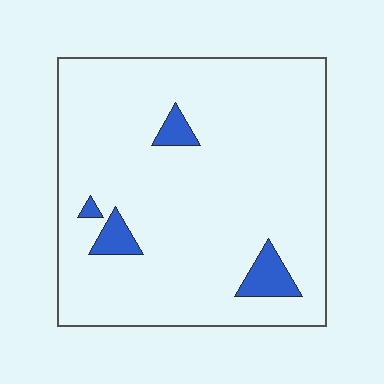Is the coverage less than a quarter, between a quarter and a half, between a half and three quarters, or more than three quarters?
Less than a quarter.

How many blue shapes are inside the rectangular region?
4.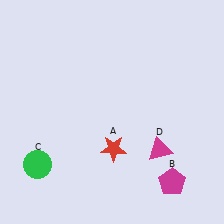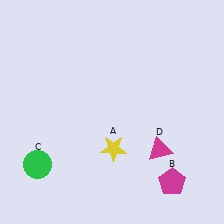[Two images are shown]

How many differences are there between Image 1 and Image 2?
There is 1 difference between the two images.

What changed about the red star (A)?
In Image 1, A is red. In Image 2, it changed to yellow.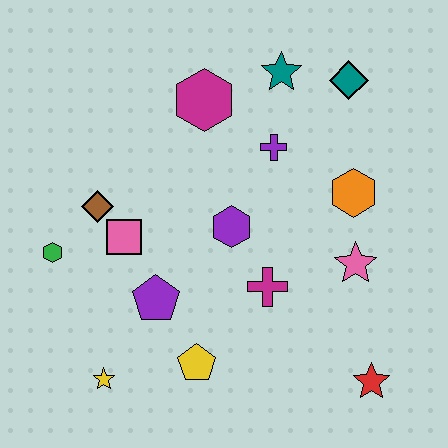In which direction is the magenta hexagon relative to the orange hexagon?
The magenta hexagon is to the left of the orange hexagon.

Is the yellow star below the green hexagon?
Yes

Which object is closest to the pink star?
The orange hexagon is closest to the pink star.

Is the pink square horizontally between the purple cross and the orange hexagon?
No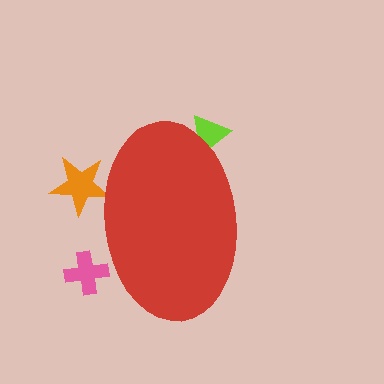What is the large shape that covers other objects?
A red ellipse.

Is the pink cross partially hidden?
Yes, the pink cross is partially hidden behind the red ellipse.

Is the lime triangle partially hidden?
Yes, the lime triangle is partially hidden behind the red ellipse.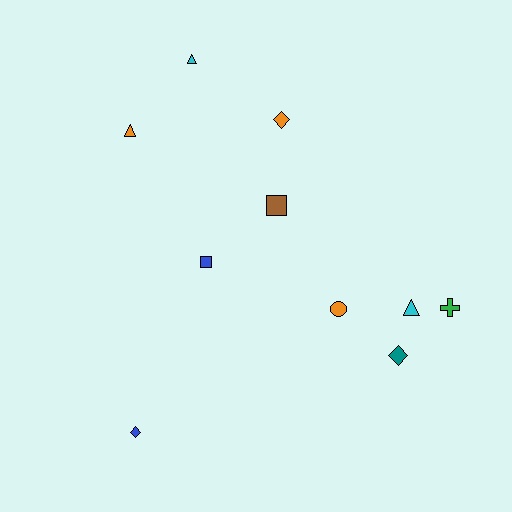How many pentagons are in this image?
There are no pentagons.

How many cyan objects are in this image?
There are 2 cyan objects.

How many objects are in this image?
There are 10 objects.